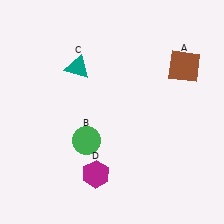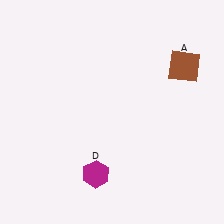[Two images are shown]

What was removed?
The green circle (B), the teal triangle (C) were removed in Image 2.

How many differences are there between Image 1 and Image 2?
There are 2 differences between the two images.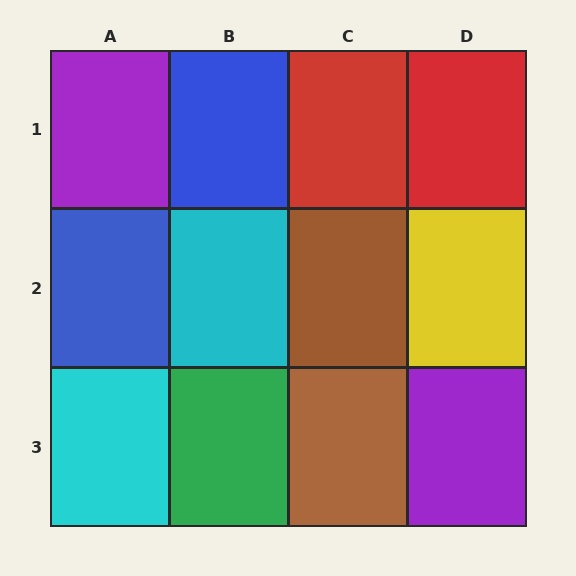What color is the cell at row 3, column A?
Cyan.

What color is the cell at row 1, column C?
Red.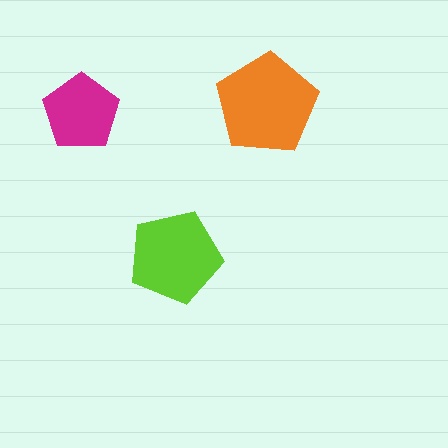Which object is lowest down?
The lime pentagon is bottommost.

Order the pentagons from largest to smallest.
the orange one, the lime one, the magenta one.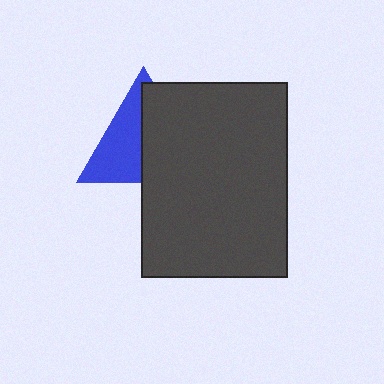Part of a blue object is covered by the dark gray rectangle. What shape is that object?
It is a triangle.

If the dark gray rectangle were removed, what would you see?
You would see the complete blue triangle.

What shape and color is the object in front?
The object in front is a dark gray rectangle.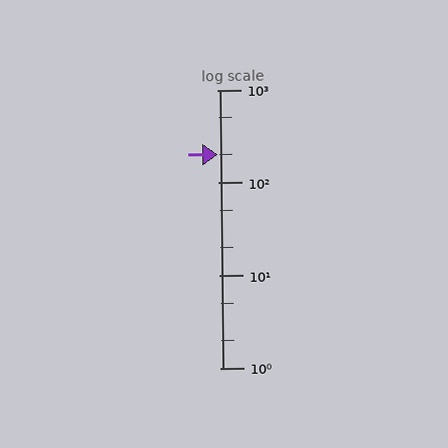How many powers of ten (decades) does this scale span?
The scale spans 3 decades, from 1 to 1000.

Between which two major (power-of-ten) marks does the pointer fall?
The pointer is between 100 and 1000.